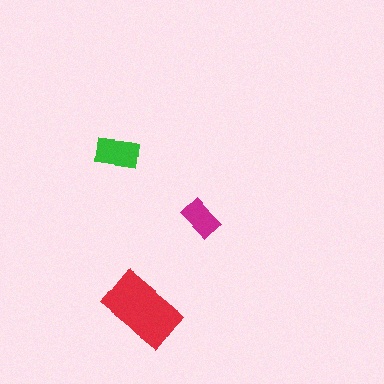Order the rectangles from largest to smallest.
the red one, the green one, the magenta one.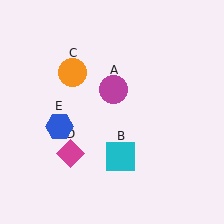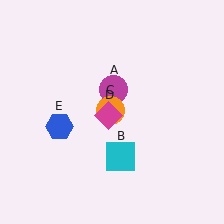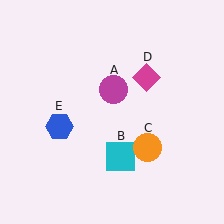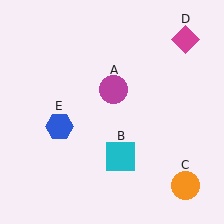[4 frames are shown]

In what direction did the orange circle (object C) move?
The orange circle (object C) moved down and to the right.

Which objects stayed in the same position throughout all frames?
Magenta circle (object A) and cyan square (object B) and blue hexagon (object E) remained stationary.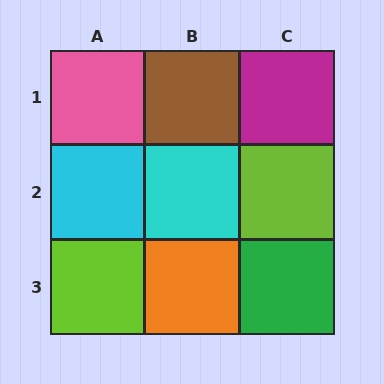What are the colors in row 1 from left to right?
Pink, brown, magenta.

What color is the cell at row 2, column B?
Cyan.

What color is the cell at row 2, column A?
Cyan.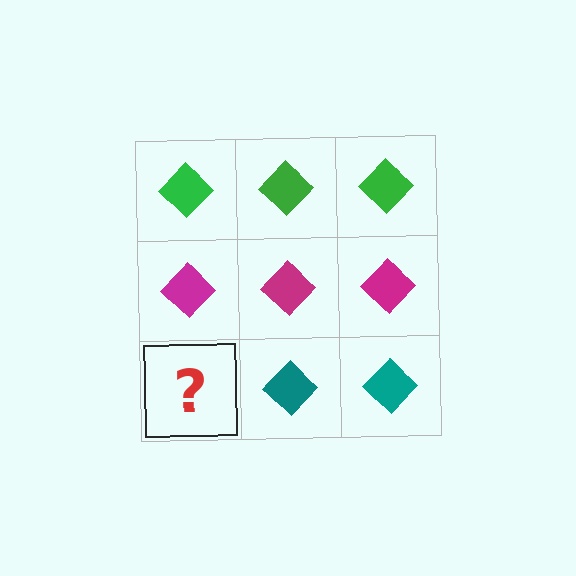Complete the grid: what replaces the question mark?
The question mark should be replaced with a teal diamond.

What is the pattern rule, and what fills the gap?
The rule is that each row has a consistent color. The gap should be filled with a teal diamond.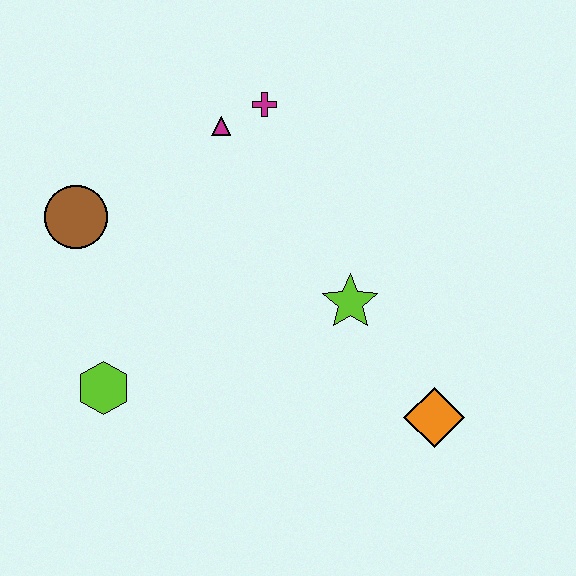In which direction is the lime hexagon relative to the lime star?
The lime hexagon is to the left of the lime star.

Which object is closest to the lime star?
The orange diamond is closest to the lime star.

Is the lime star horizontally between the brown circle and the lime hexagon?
No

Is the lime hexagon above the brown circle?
No